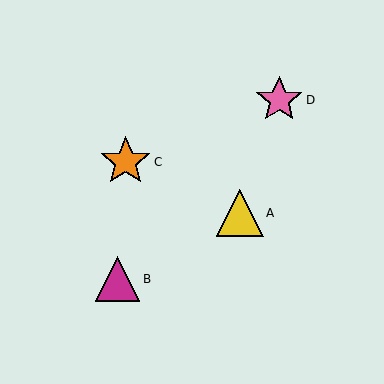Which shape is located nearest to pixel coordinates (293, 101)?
The pink star (labeled D) at (279, 100) is nearest to that location.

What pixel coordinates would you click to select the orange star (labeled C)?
Click at (126, 162) to select the orange star C.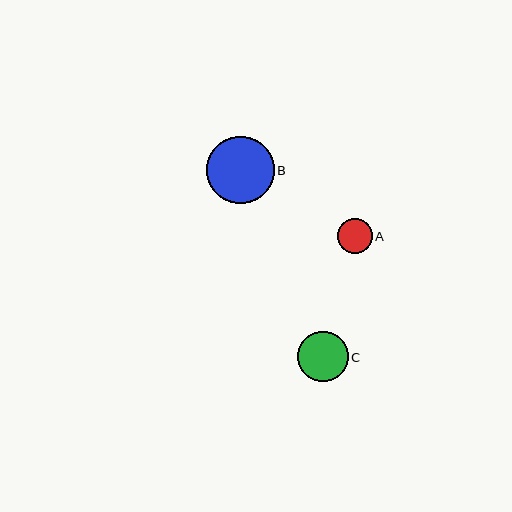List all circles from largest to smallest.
From largest to smallest: B, C, A.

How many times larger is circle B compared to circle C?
Circle B is approximately 1.3 times the size of circle C.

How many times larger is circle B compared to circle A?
Circle B is approximately 2.0 times the size of circle A.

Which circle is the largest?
Circle B is the largest with a size of approximately 68 pixels.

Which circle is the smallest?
Circle A is the smallest with a size of approximately 34 pixels.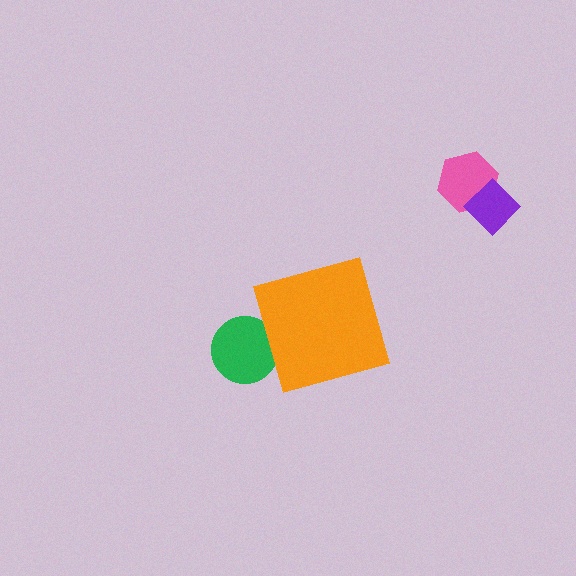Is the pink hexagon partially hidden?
No, the pink hexagon is fully visible.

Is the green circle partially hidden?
Yes, the green circle is partially hidden behind the orange diamond.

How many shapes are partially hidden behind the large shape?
1 shape is partially hidden.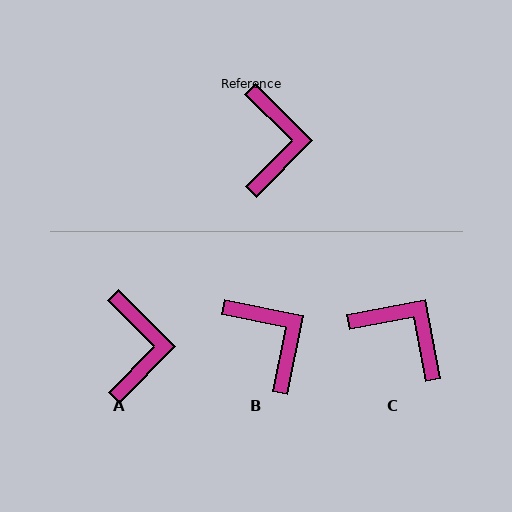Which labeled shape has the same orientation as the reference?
A.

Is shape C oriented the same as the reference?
No, it is off by about 55 degrees.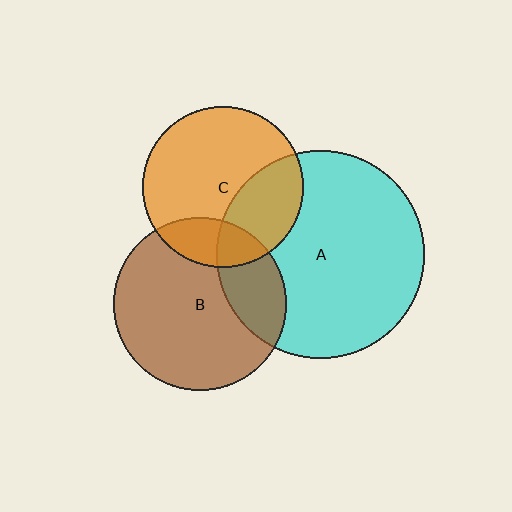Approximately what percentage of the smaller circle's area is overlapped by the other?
Approximately 25%.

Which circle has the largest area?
Circle A (cyan).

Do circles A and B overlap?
Yes.